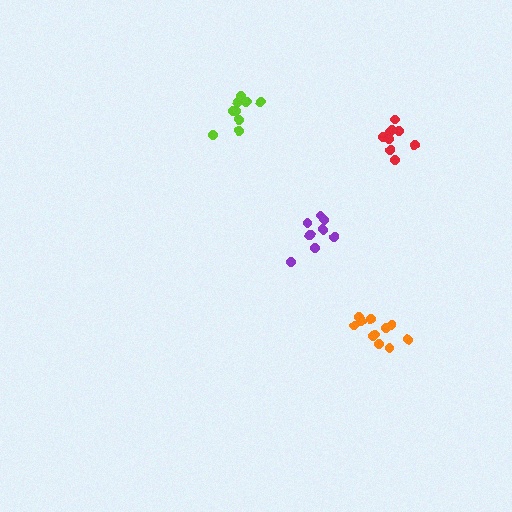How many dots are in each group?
Group 1: 9 dots, Group 2: 9 dots, Group 3: 10 dots, Group 4: 11 dots (39 total).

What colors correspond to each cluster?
The clusters are colored: red, purple, lime, orange.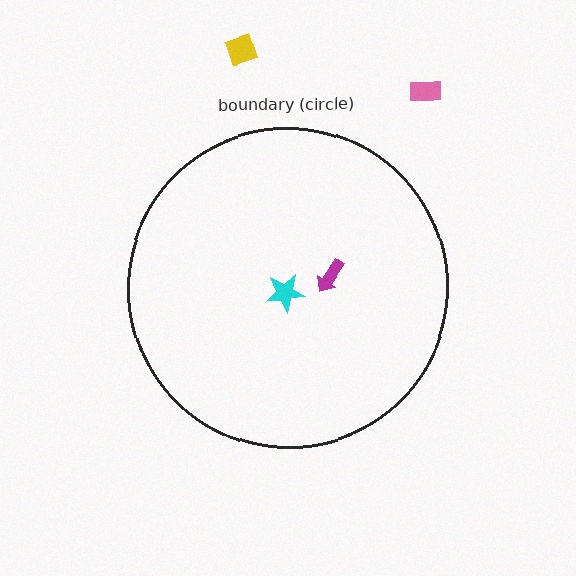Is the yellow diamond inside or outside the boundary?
Outside.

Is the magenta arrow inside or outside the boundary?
Inside.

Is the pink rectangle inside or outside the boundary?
Outside.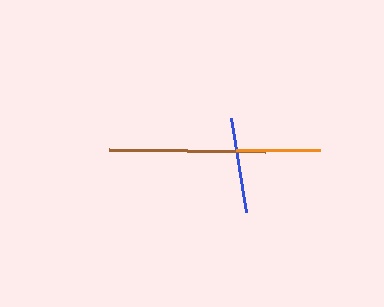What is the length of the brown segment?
The brown segment is approximately 156 pixels long.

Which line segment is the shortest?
The orange line is the shortest at approximately 84 pixels.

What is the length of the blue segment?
The blue segment is approximately 95 pixels long.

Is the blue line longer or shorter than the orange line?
The blue line is longer than the orange line.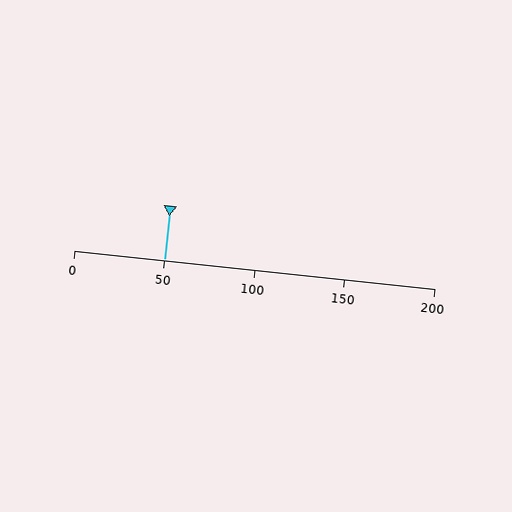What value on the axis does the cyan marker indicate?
The marker indicates approximately 50.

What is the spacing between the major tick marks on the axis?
The major ticks are spaced 50 apart.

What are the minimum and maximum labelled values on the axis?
The axis runs from 0 to 200.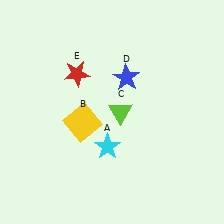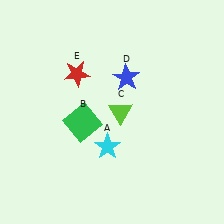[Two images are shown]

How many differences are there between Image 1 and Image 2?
There is 1 difference between the two images.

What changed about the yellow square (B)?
In Image 1, B is yellow. In Image 2, it changed to green.